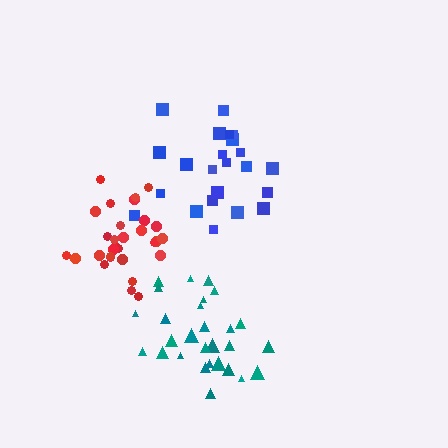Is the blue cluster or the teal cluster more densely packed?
Teal.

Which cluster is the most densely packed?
Red.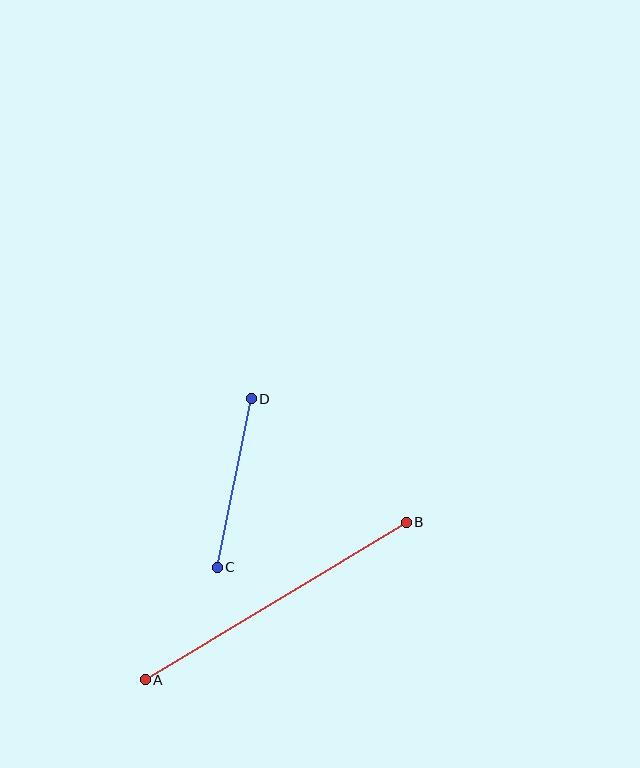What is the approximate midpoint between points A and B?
The midpoint is at approximately (276, 601) pixels.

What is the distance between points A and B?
The distance is approximately 305 pixels.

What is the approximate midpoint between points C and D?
The midpoint is at approximately (234, 483) pixels.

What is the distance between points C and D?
The distance is approximately 172 pixels.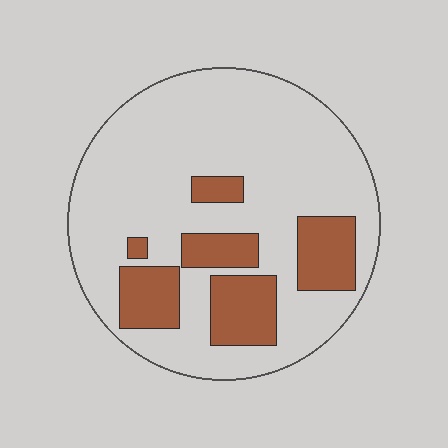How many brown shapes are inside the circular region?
6.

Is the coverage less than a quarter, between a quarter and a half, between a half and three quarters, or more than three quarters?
Less than a quarter.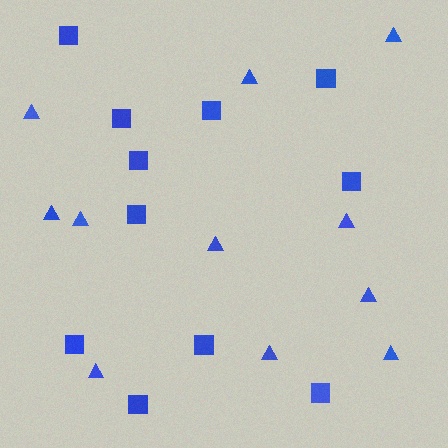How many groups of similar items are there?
There are 2 groups: one group of squares (11) and one group of triangles (11).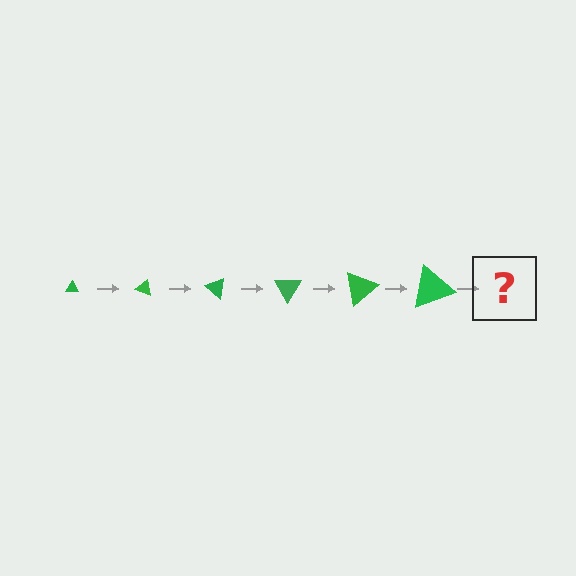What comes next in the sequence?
The next element should be a triangle, larger than the previous one and rotated 120 degrees from the start.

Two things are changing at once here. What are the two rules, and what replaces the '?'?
The two rules are that the triangle grows larger each step and it rotates 20 degrees each step. The '?' should be a triangle, larger than the previous one and rotated 120 degrees from the start.